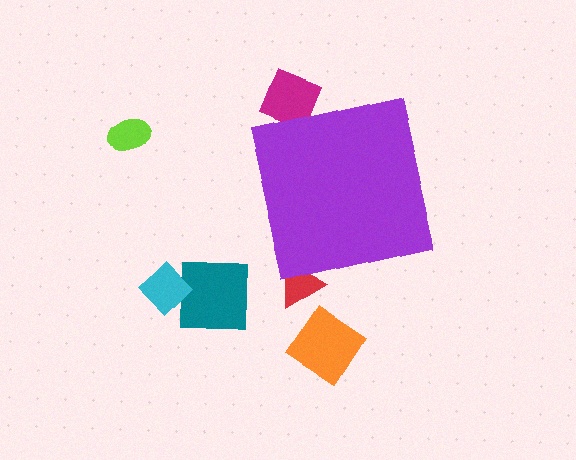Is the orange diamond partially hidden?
No, the orange diamond is fully visible.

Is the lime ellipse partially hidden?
No, the lime ellipse is fully visible.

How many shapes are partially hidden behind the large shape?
2 shapes are partially hidden.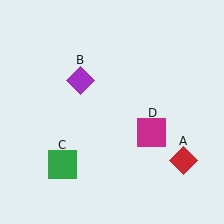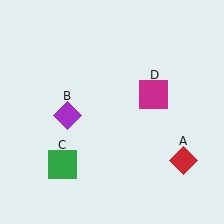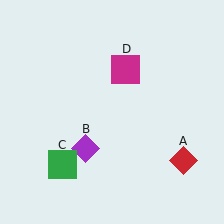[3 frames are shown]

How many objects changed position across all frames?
2 objects changed position: purple diamond (object B), magenta square (object D).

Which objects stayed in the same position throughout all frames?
Red diamond (object A) and green square (object C) remained stationary.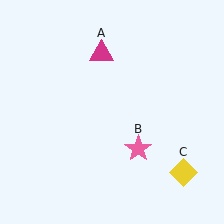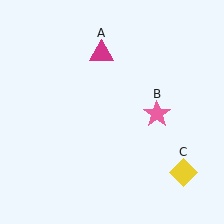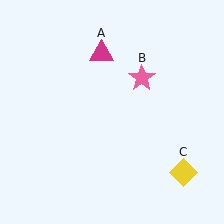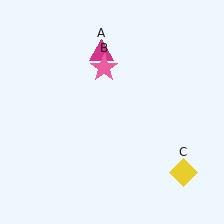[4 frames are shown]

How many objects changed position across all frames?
1 object changed position: pink star (object B).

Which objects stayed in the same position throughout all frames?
Magenta triangle (object A) and yellow diamond (object C) remained stationary.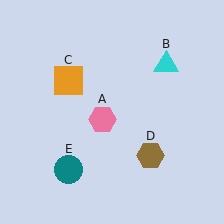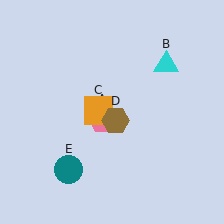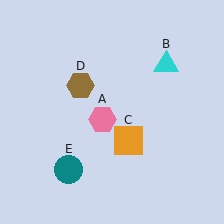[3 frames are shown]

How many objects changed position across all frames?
2 objects changed position: orange square (object C), brown hexagon (object D).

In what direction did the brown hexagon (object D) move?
The brown hexagon (object D) moved up and to the left.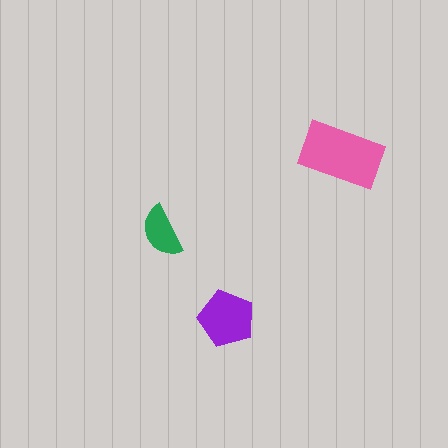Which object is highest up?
The pink rectangle is topmost.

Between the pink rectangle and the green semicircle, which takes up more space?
The pink rectangle.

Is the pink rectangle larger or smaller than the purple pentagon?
Larger.